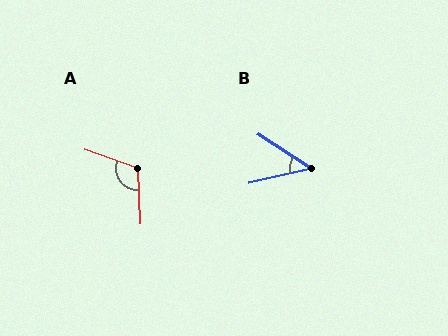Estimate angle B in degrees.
Approximately 45 degrees.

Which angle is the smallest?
B, at approximately 45 degrees.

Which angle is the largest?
A, at approximately 112 degrees.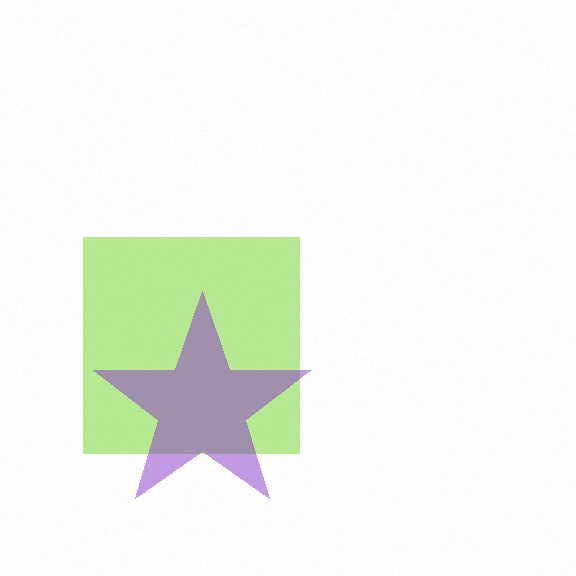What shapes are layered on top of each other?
The layered shapes are: a lime square, a purple star.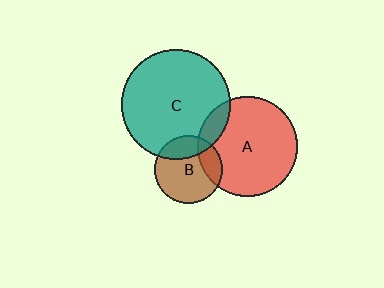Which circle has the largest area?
Circle C (teal).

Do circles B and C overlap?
Yes.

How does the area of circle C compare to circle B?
Approximately 2.6 times.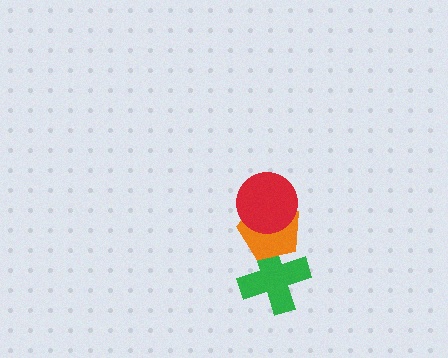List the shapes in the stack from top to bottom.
From top to bottom: the red circle, the orange pentagon, the green cross.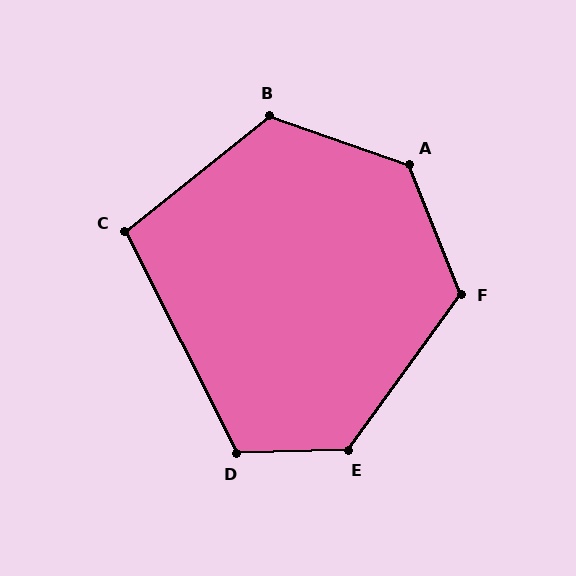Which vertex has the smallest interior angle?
C, at approximately 102 degrees.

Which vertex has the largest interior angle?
A, at approximately 131 degrees.